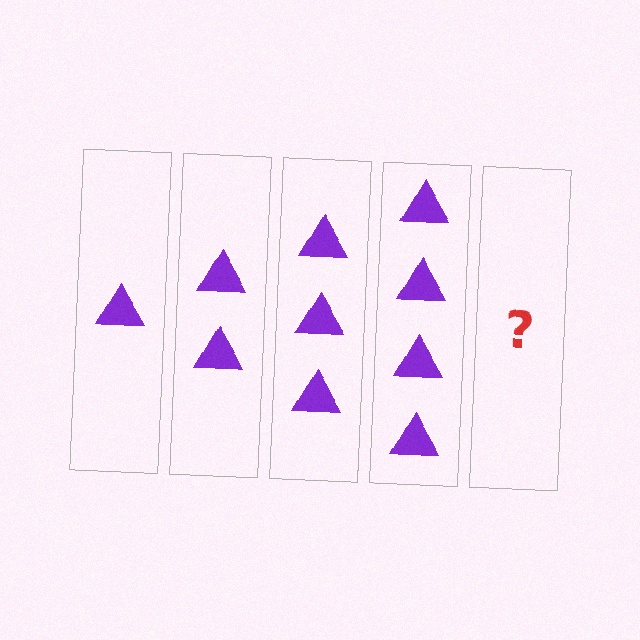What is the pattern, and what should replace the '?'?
The pattern is that each step adds one more triangle. The '?' should be 5 triangles.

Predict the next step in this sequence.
The next step is 5 triangles.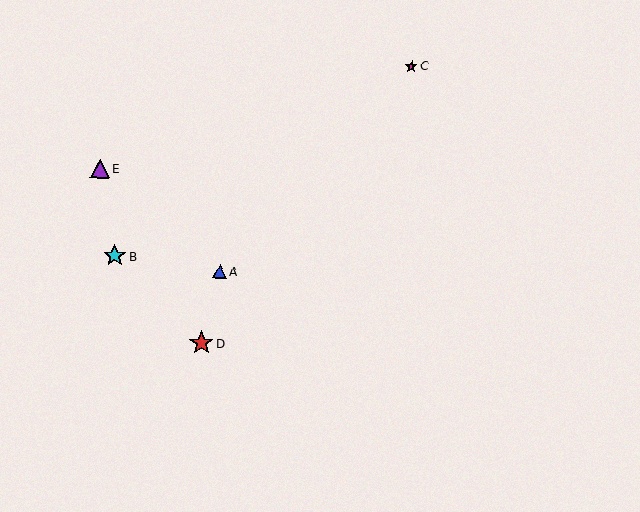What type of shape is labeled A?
Shape A is a blue triangle.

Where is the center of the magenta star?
The center of the magenta star is at (411, 66).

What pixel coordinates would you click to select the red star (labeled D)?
Click at (201, 343) to select the red star D.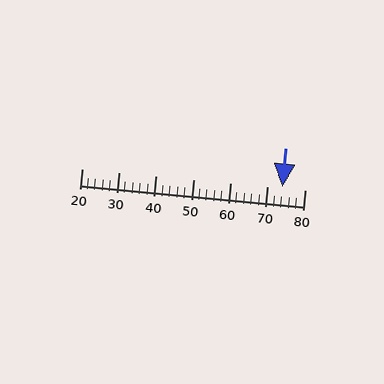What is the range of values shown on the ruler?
The ruler shows values from 20 to 80.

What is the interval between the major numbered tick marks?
The major tick marks are spaced 10 units apart.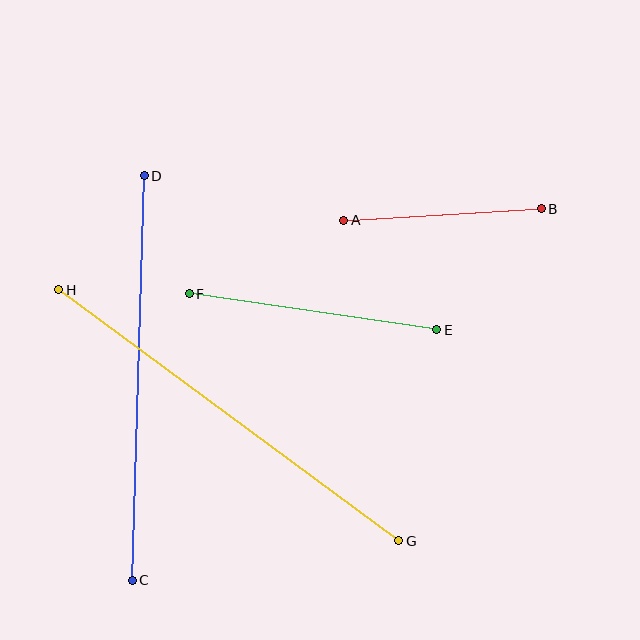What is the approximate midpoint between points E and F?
The midpoint is at approximately (313, 312) pixels.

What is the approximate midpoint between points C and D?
The midpoint is at approximately (138, 378) pixels.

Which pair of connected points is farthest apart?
Points G and H are farthest apart.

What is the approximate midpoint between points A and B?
The midpoint is at approximately (443, 215) pixels.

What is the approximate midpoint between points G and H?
The midpoint is at approximately (229, 415) pixels.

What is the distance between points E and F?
The distance is approximately 250 pixels.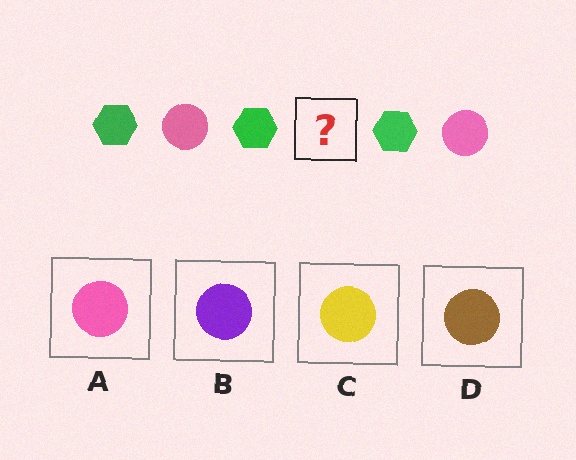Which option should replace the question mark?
Option A.